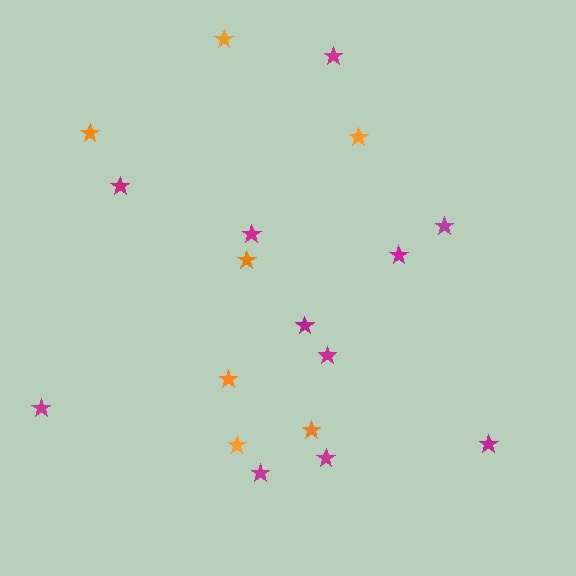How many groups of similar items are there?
There are 2 groups: one group of orange stars (7) and one group of magenta stars (11).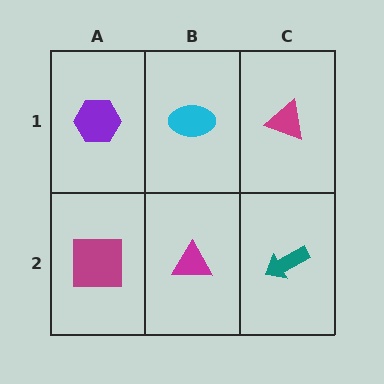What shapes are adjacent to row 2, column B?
A cyan ellipse (row 1, column B), a magenta square (row 2, column A), a teal arrow (row 2, column C).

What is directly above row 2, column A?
A purple hexagon.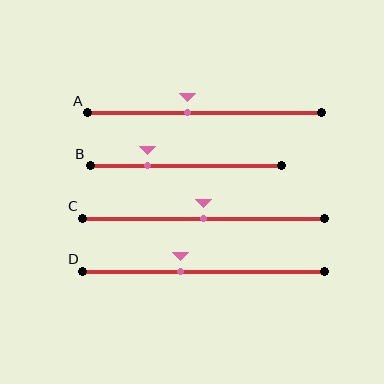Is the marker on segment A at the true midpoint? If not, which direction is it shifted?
No, the marker on segment A is shifted to the left by about 8% of the segment length.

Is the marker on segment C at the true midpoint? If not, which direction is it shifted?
Yes, the marker on segment C is at the true midpoint.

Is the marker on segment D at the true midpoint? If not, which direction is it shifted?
No, the marker on segment D is shifted to the left by about 10% of the segment length.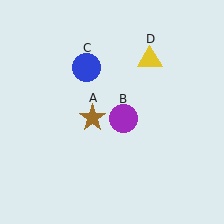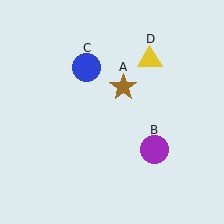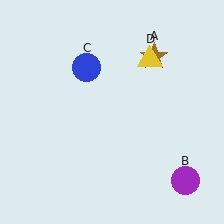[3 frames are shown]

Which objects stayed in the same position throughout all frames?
Blue circle (object C) and yellow triangle (object D) remained stationary.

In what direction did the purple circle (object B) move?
The purple circle (object B) moved down and to the right.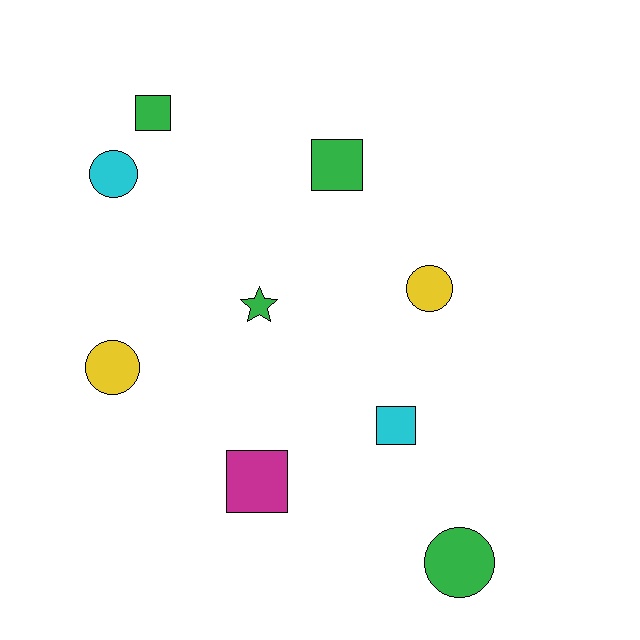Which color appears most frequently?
Green, with 4 objects.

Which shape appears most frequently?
Circle, with 4 objects.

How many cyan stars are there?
There are no cyan stars.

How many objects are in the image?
There are 9 objects.